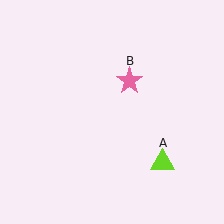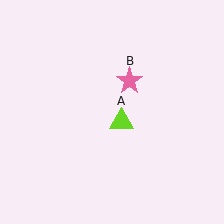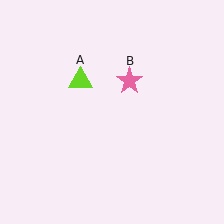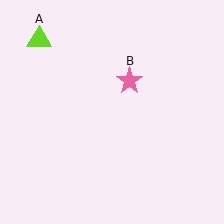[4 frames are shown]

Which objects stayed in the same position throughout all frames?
Pink star (object B) remained stationary.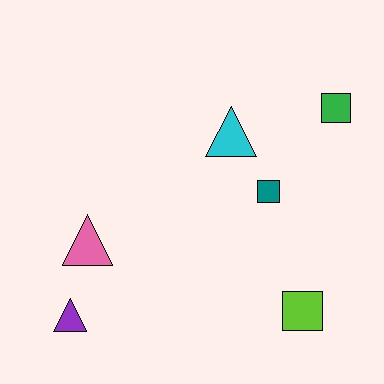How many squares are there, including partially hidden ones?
There are 3 squares.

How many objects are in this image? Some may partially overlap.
There are 6 objects.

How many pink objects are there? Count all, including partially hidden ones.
There is 1 pink object.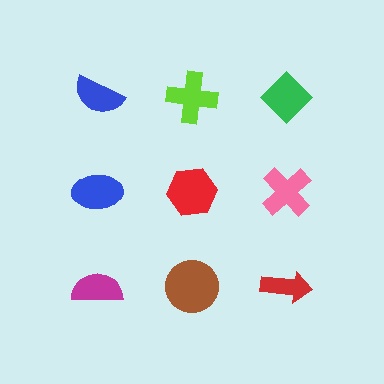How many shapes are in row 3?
3 shapes.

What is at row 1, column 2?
A lime cross.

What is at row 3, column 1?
A magenta semicircle.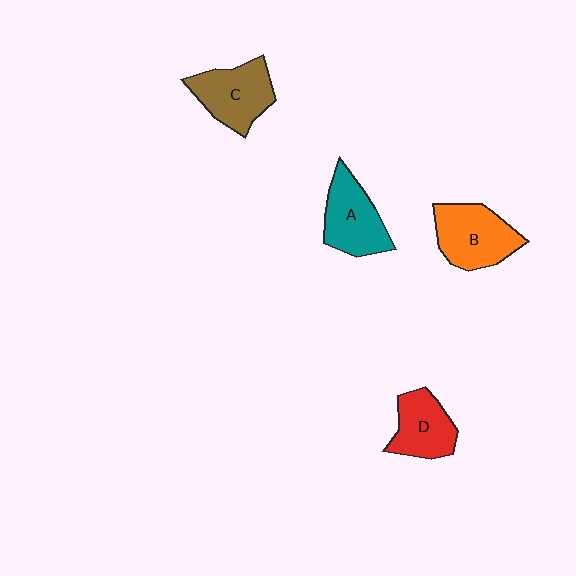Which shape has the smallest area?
Shape D (red).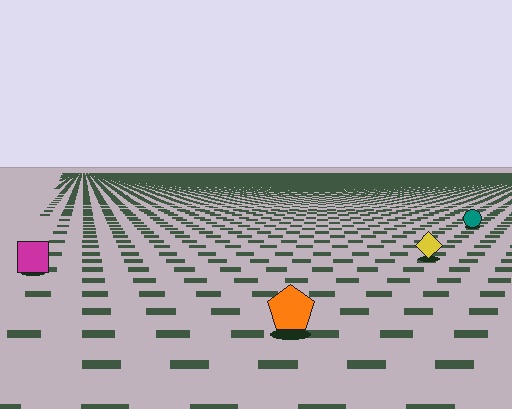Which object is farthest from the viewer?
The teal circle is farthest from the viewer. It appears smaller and the ground texture around it is denser.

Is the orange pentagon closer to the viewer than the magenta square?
Yes. The orange pentagon is closer — you can tell from the texture gradient: the ground texture is coarser near it.